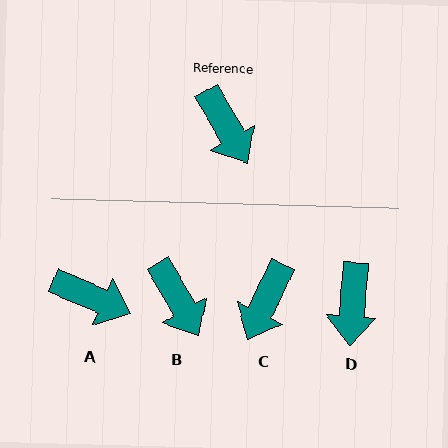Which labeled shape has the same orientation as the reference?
B.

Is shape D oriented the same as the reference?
No, it is off by about 34 degrees.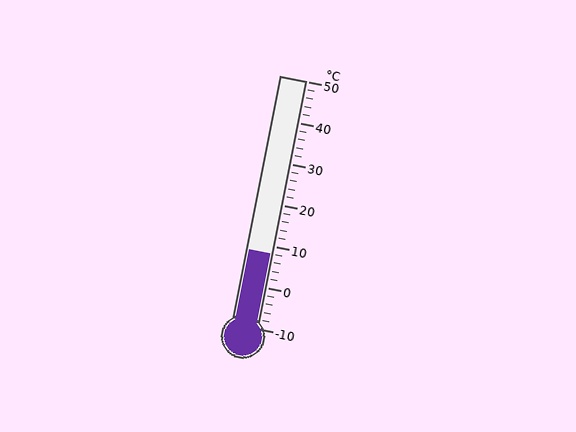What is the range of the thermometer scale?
The thermometer scale ranges from -10°C to 50°C.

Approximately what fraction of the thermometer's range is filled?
The thermometer is filled to approximately 30% of its range.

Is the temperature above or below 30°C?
The temperature is below 30°C.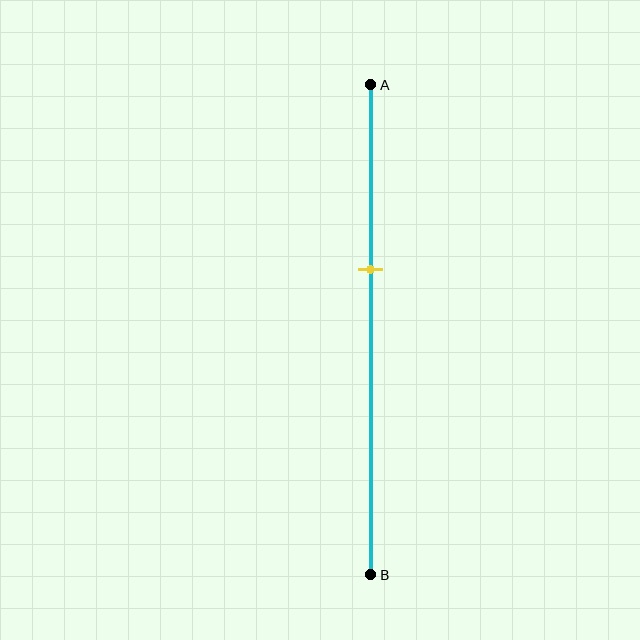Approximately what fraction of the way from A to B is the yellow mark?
The yellow mark is approximately 40% of the way from A to B.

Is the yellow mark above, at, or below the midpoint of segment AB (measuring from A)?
The yellow mark is above the midpoint of segment AB.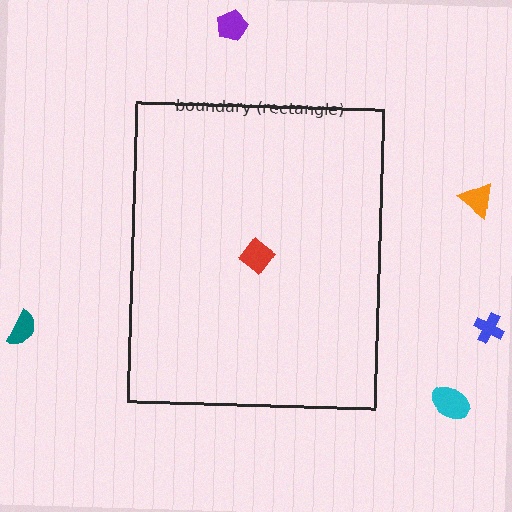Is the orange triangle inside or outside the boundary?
Outside.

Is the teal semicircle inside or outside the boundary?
Outside.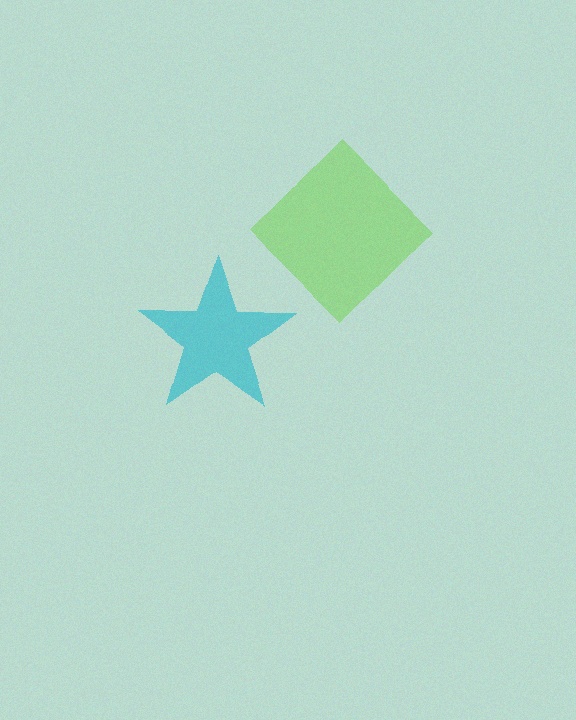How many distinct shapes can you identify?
There are 2 distinct shapes: a lime diamond, a cyan star.